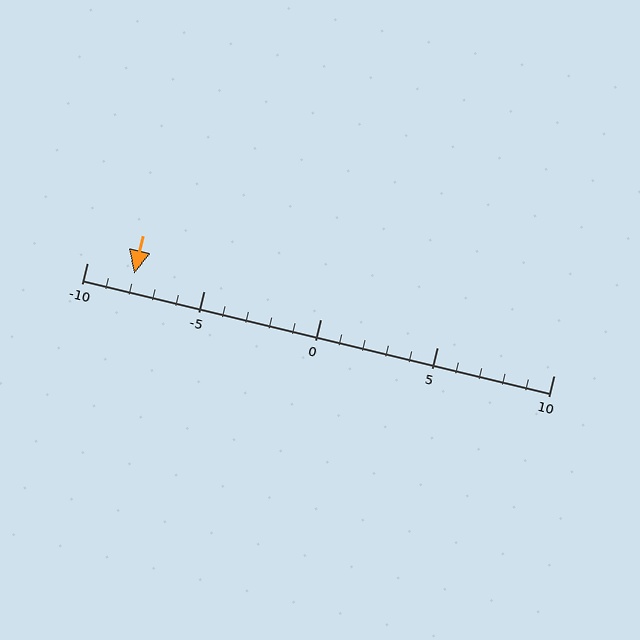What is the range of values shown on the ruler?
The ruler shows values from -10 to 10.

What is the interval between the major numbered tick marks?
The major tick marks are spaced 5 units apart.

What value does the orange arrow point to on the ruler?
The orange arrow points to approximately -8.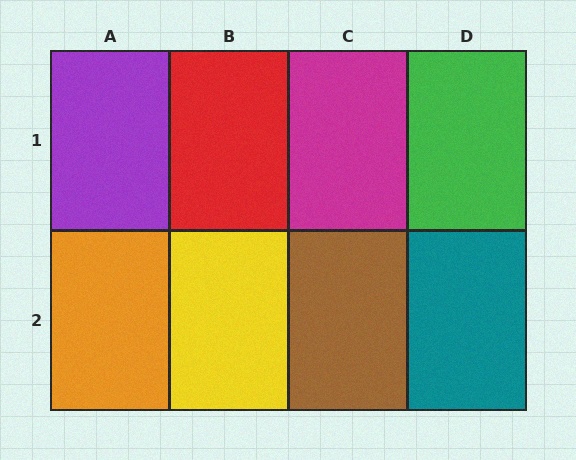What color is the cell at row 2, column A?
Orange.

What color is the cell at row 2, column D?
Teal.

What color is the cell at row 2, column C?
Brown.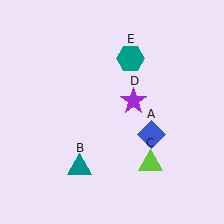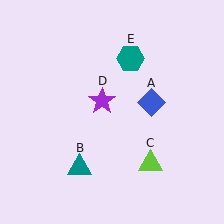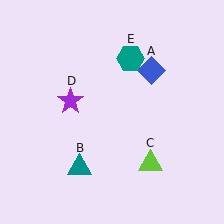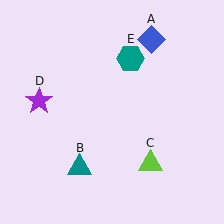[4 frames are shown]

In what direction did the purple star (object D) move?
The purple star (object D) moved left.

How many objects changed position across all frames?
2 objects changed position: blue diamond (object A), purple star (object D).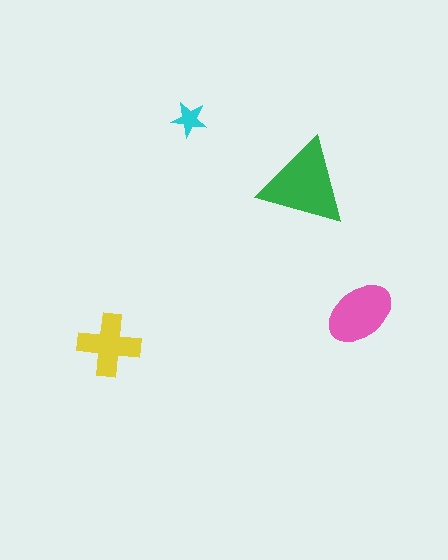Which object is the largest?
The green triangle.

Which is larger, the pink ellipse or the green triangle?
The green triangle.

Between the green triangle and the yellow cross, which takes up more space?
The green triangle.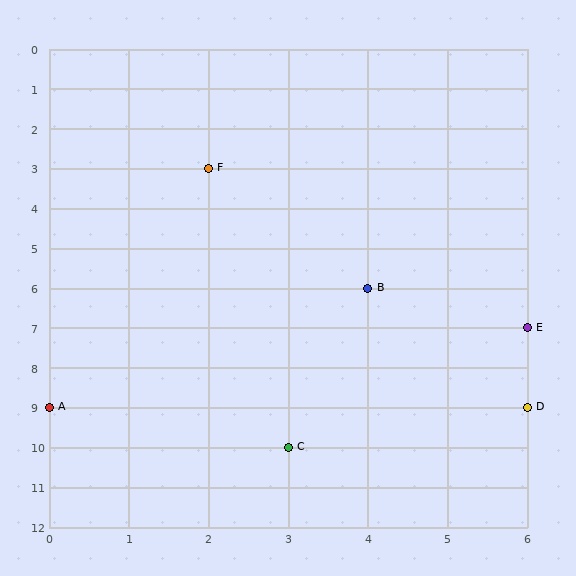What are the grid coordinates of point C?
Point C is at grid coordinates (3, 10).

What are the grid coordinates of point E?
Point E is at grid coordinates (6, 7).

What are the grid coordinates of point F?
Point F is at grid coordinates (2, 3).